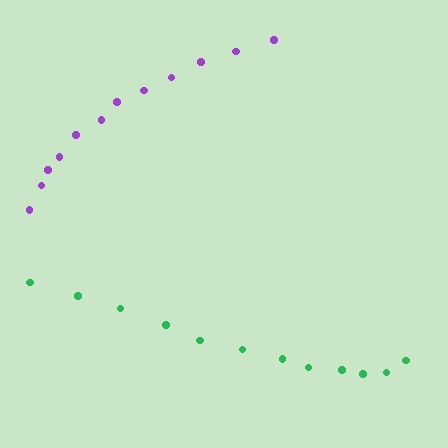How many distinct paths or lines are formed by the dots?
There are 2 distinct paths.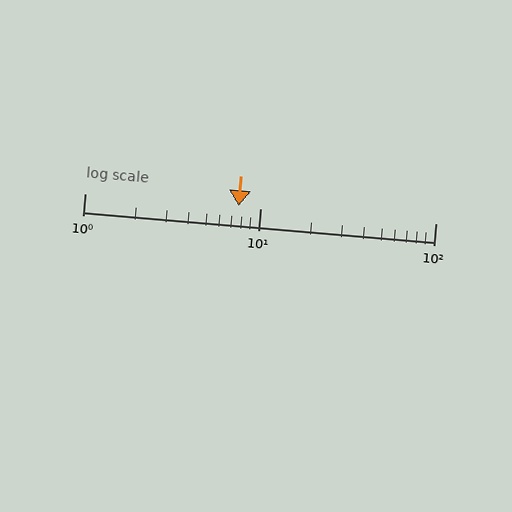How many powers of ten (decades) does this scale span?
The scale spans 2 decades, from 1 to 100.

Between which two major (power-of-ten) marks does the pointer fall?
The pointer is between 1 and 10.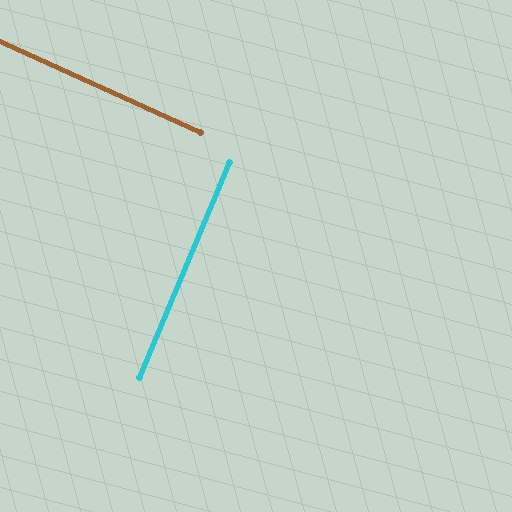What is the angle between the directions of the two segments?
Approximately 88 degrees.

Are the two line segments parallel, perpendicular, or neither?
Perpendicular — they meet at approximately 88°.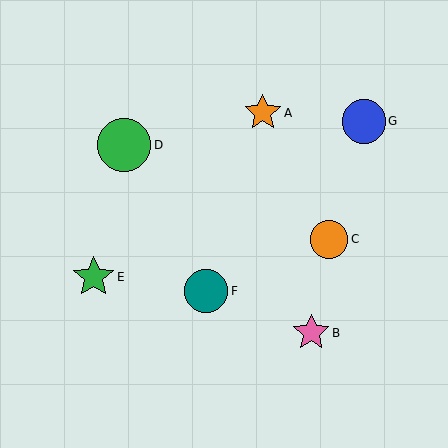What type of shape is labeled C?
Shape C is an orange circle.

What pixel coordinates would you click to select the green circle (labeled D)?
Click at (124, 145) to select the green circle D.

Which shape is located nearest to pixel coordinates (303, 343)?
The pink star (labeled B) at (311, 333) is nearest to that location.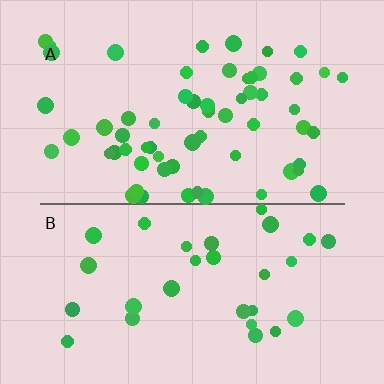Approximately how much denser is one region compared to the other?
Approximately 2.1× — region A over region B.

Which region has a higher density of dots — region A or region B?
A (the top).